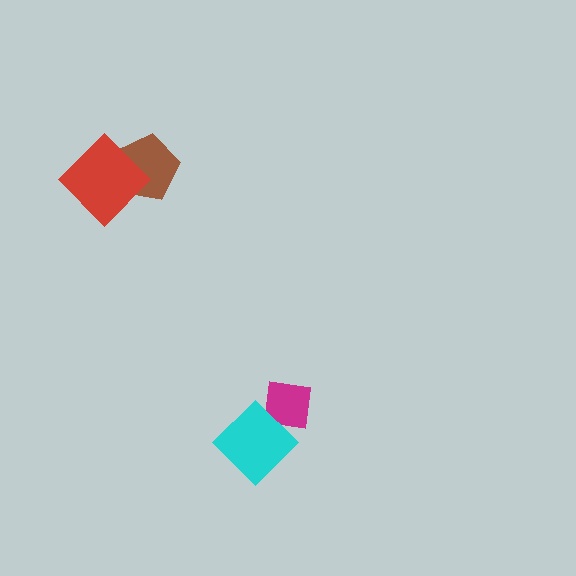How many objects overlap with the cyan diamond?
1 object overlaps with the cyan diamond.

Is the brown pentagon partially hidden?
Yes, it is partially covered by another shape.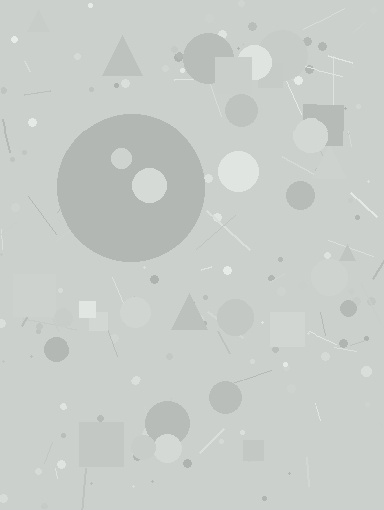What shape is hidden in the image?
A circle is hidden in the image.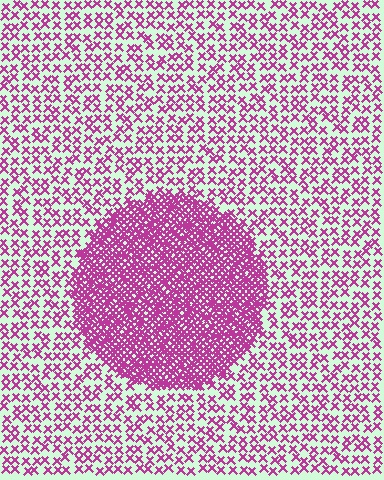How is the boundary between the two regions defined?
The boundary is defined by a change in element density (approximately 2.9x ratio). All elements are the same color, size, and shape.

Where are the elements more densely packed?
The elements are more densely packed inside the circle boundary.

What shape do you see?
I see a circle.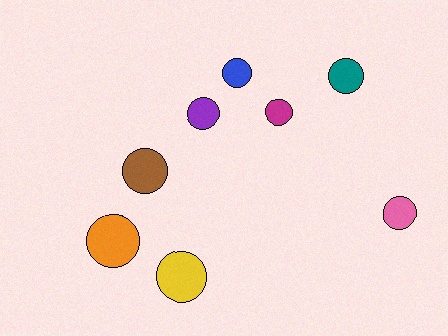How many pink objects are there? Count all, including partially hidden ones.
There is 1 pink object.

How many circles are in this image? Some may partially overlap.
There are 8 circles.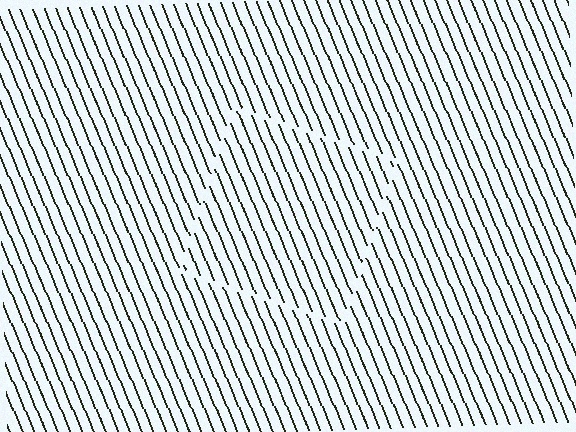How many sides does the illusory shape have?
4 sides — the line-ends trace a square.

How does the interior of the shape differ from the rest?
The interior of the shape contains the same grating, shifted by half a period — the contour is defined by the phase discontinuity where line-ends from the inner and outer gratings abut.